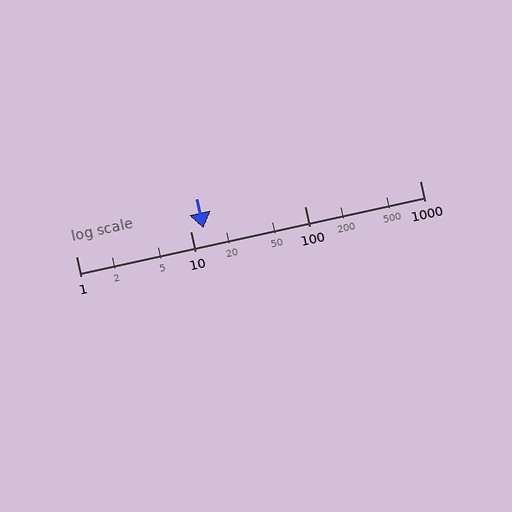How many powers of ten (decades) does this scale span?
The scale spans 3 decades, from 1 to 1000.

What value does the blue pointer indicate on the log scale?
The pointer indicates approximately 13.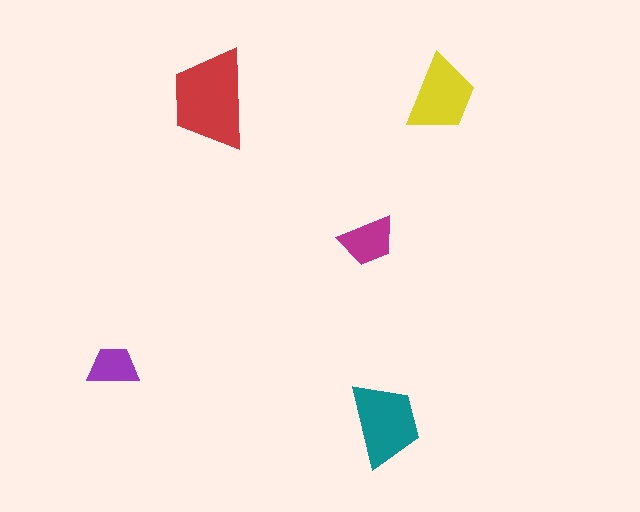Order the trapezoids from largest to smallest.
the red one, the teal one, the yellow one, the magenta one, the purple one.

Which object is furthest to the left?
The purple trapezoid is leftmost.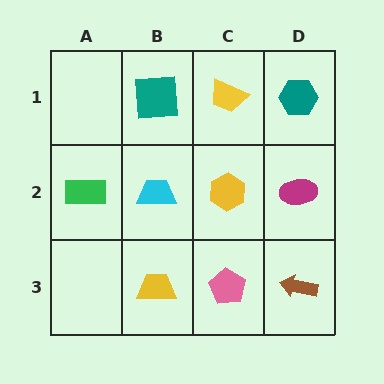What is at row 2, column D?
A magenta ellipse.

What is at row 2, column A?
A green rectangle.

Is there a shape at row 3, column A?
No, that cell is empty.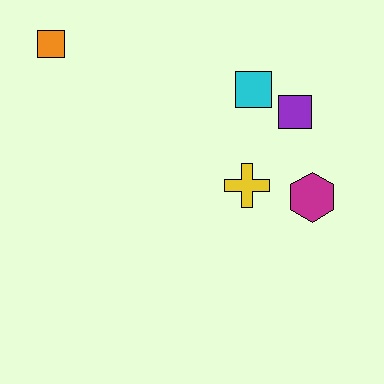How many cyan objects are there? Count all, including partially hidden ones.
There is 1 cyan object.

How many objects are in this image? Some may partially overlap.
There are 5 objects.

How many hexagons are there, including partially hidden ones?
There is 1 hexagon.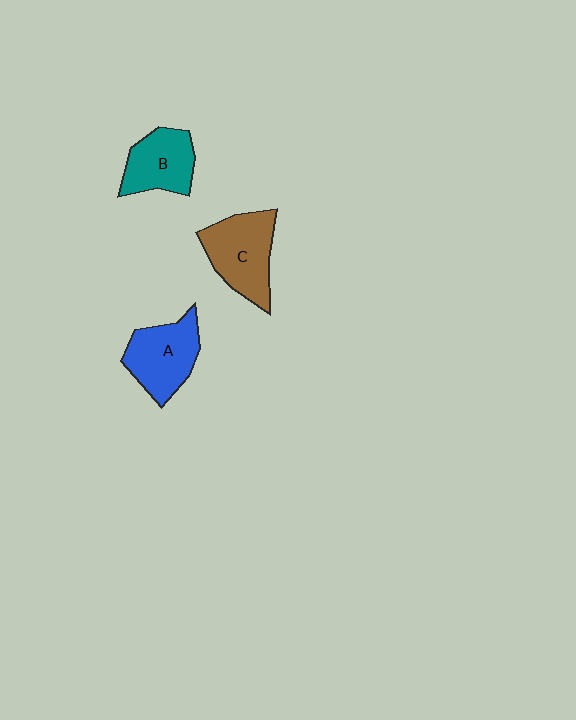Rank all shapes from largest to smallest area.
From largest to smallest: C (brown), A (blue), B (teal).